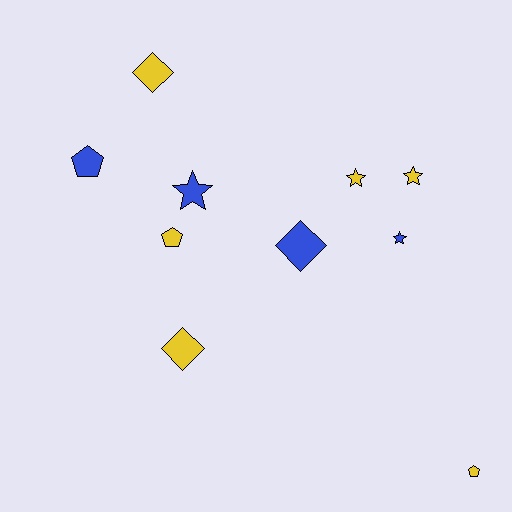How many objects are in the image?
There are 10 objects.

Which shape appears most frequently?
Star, with 4 objects.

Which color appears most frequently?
Yellow, with 6 objects.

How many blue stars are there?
There are 2 blue stars.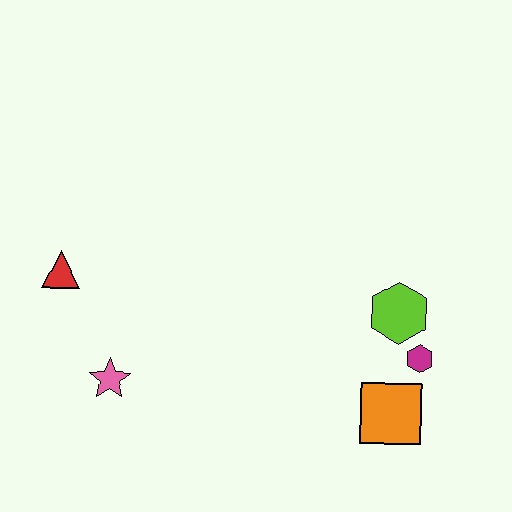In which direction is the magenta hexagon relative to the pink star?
The magenta hexagon is to the right of the pink star.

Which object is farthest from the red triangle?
The magenta hexagon is farthest from the red triangle.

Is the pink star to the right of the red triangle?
Yes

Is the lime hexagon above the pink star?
Yes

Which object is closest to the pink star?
The red triangle is closest to the pink star.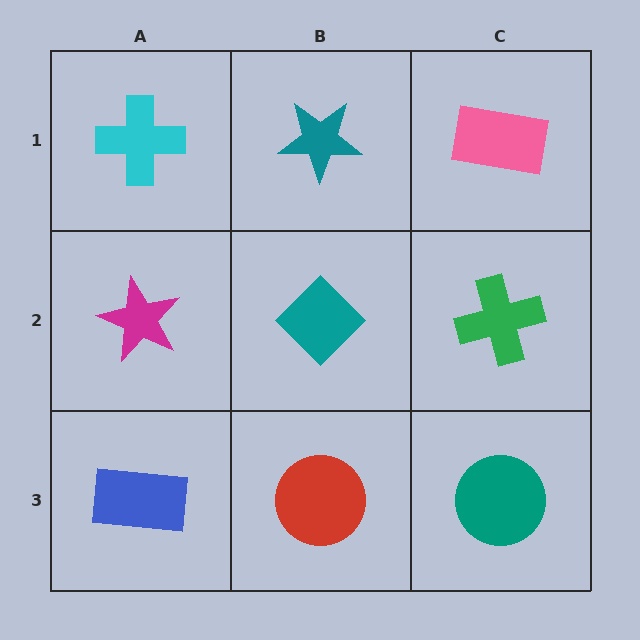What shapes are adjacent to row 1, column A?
A magenta star (row 2, column A), a teal star (row 1, column B).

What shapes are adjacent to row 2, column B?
A teal star (row 1, column B), a red circle (row 3, column B), a magenta star (row 2, column A), a green cross (row 2, column C).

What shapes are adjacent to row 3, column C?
A green cross (row 2, column C), a red circle (row 3, column B).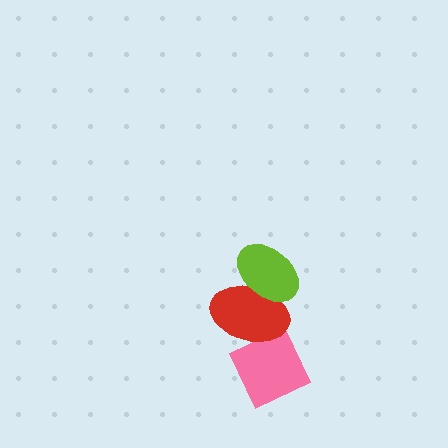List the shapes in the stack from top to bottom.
From top to bottom: the lime ellipse, the red ellipse, the pink diamond.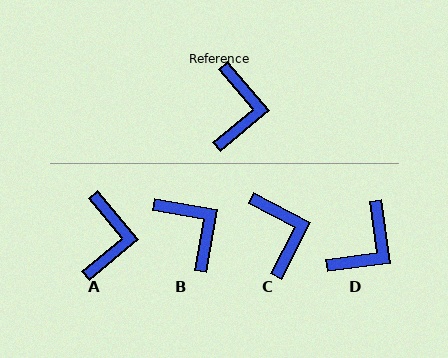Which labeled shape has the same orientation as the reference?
A.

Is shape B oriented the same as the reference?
No, it is off by about 40 degrees.